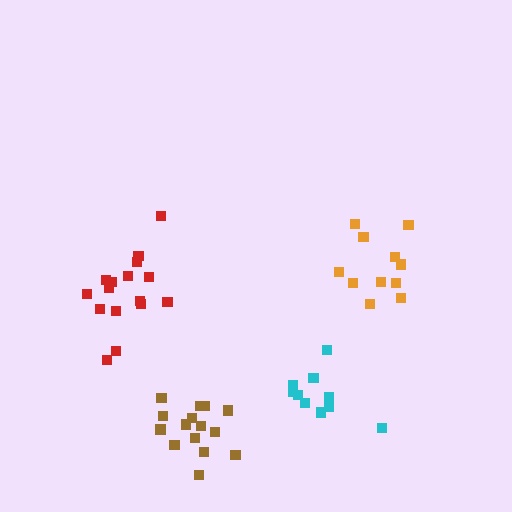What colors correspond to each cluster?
The clusters are colored: red, orange, cyan, brown.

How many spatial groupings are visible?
There are 4 spatial groupings.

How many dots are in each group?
Group 1: 16 dots, Group 2: 11 dots, Group 3: 11 dots, Group 4: 15 dots (53 total).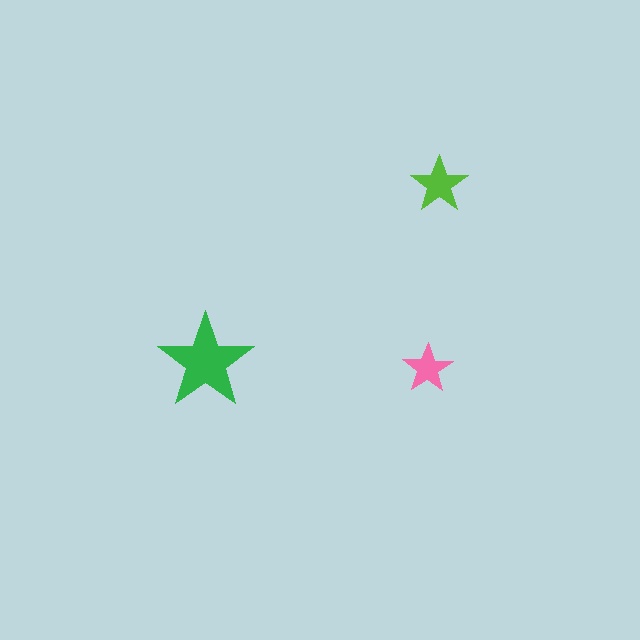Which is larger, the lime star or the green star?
The green one.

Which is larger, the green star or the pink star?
The green one.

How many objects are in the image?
There are 3 objects in the image.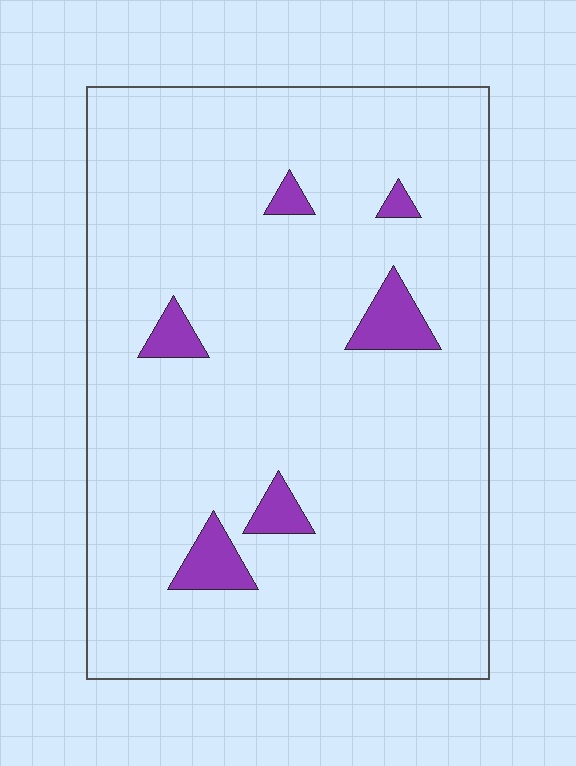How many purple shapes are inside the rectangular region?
6.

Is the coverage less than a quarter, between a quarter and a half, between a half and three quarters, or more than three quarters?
Less than a quarter.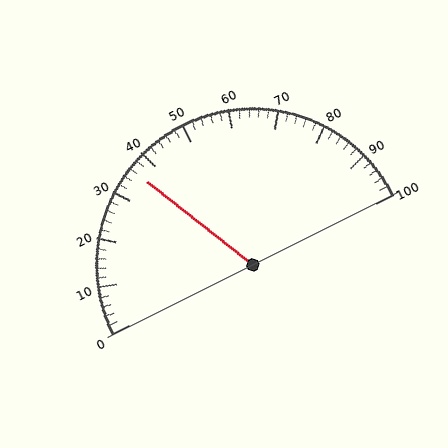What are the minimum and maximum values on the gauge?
The gauge ranges from 0 to 100.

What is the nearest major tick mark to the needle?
The nearest major tick mark is 40.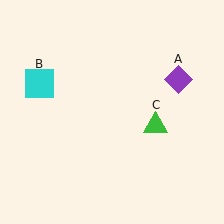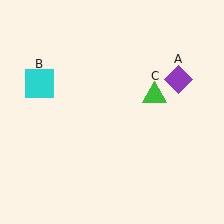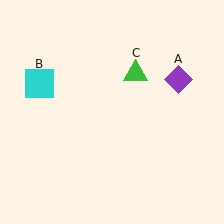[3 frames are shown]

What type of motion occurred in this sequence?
The green triangle (object C) rotated counterclockwise around the center of the scene.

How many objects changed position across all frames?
1 object changed position: green triangle (object C).